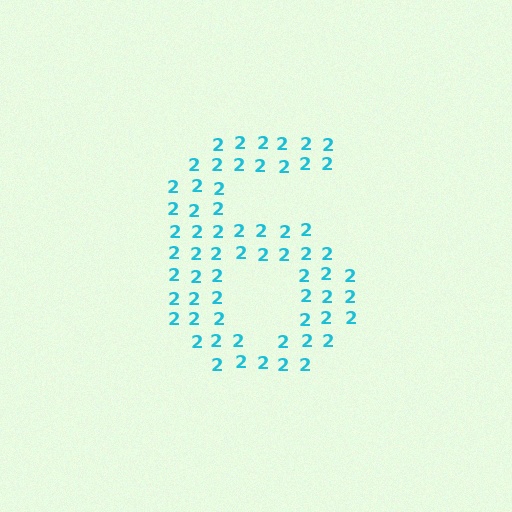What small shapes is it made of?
It is made of small digit 2's.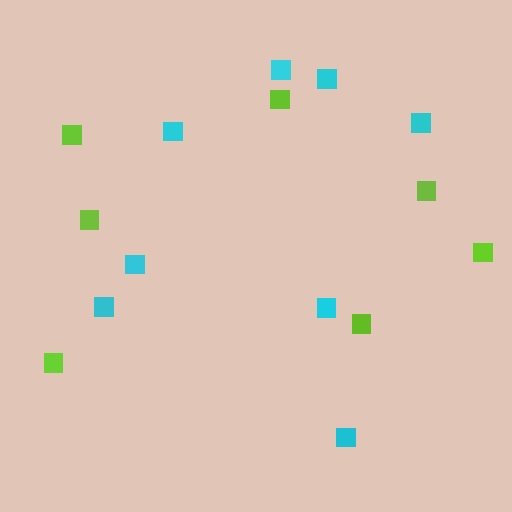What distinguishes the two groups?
There are 2 groups: one group of cyan squares (8) and one group of lime squares (7).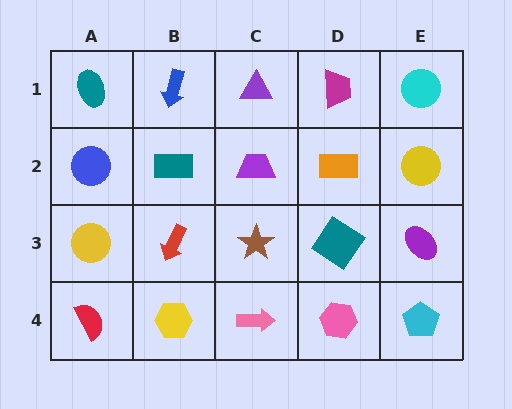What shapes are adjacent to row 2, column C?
A purple triangle (row 1, column C), a brown star (row 3, column C), a teal rectangle (row 2, column B), an orange rectangle (row 2, column D).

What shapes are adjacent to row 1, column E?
A yellow circle (row 2, column E), a magenta trapezoid (row 1, column D).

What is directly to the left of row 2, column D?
A purple trapezoid.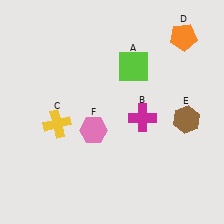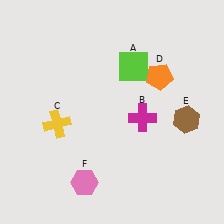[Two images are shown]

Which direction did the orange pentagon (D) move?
The orange pentagon (D) moved down.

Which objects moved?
The objects that moved are: the orange pentagon (D), the pink hexagon (F).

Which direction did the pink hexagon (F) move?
The pink hexagon (F) moved down.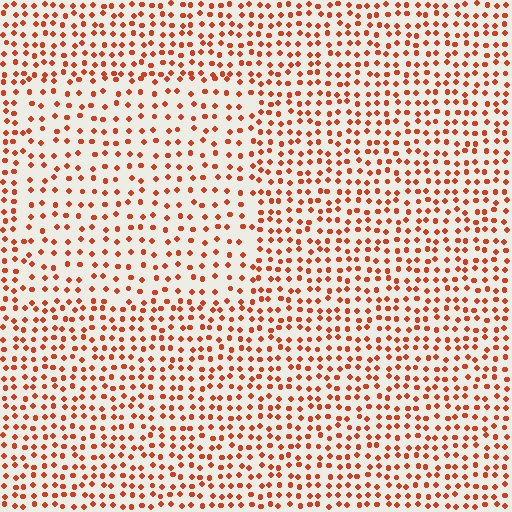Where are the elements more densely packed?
The elements are more densely packed outside the rectangle boundary.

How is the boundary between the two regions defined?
The boundary is defined by a change in element density (approximately 1.6x ratio). All elements are the same color, size, and shape.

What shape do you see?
I see a rectangle.